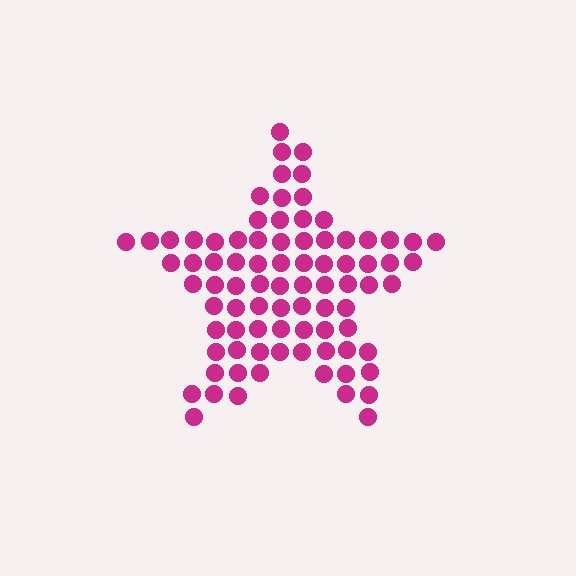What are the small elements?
The small elements are circles.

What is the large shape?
The large shape is a star.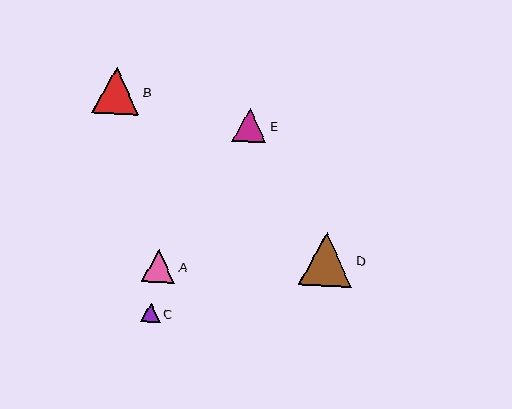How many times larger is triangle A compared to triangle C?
Triangle A is approximately 1.7 times the size of triangle C.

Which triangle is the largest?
Triangle D is the largest with a size of approximately 53 pixels.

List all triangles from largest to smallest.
From largest to smallest: D, B, E, A, C.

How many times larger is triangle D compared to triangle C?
Triangle D is approximately 2.7 times the size of triangle C.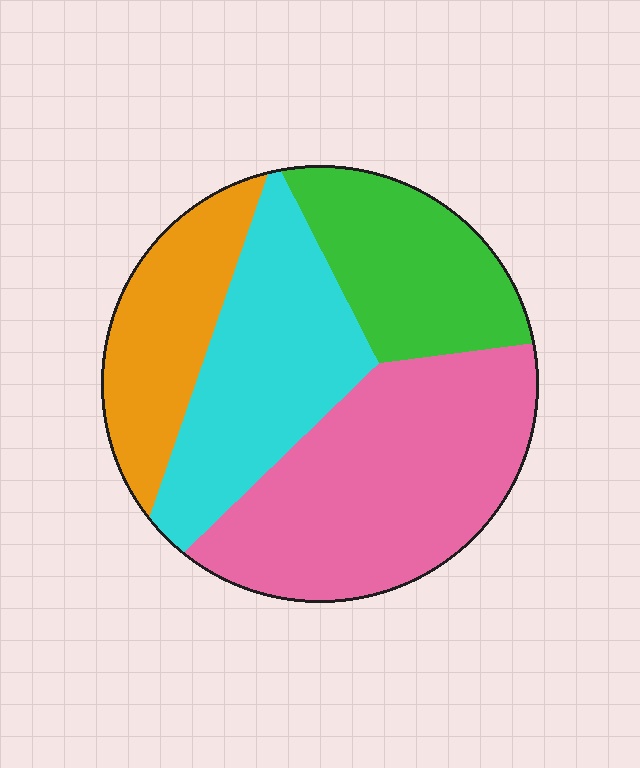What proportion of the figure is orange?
Orange covers around 15% of the figure.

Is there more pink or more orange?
Pink.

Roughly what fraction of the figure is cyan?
Cyan takes up about one quarter (1/4) of the figure.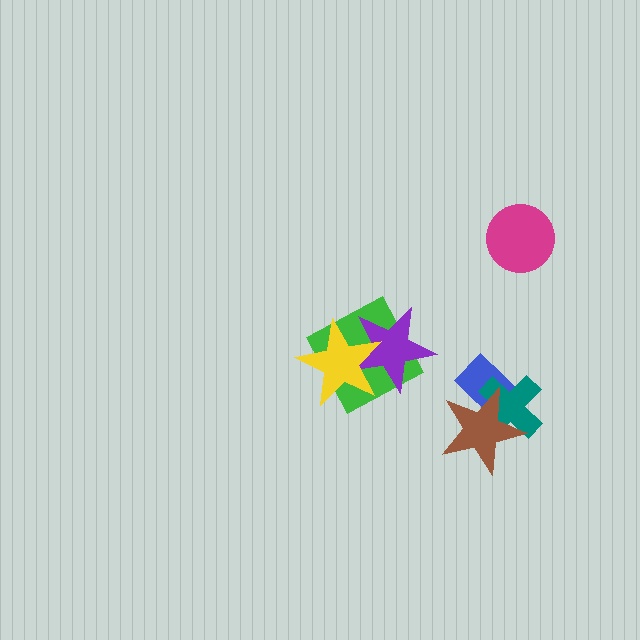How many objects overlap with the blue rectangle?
2 objects overlap with the blue rectangle.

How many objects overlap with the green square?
2 objects overlap with the green square.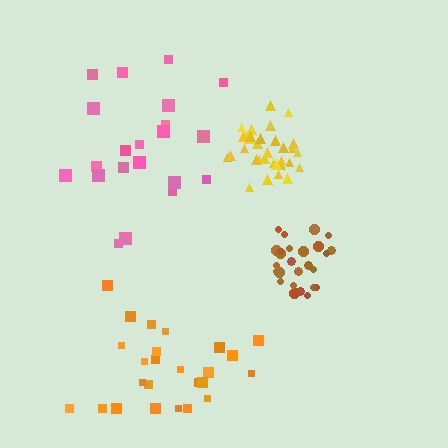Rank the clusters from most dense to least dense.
yellow, brown, pink, orange.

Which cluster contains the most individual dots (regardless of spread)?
Yellow (33).